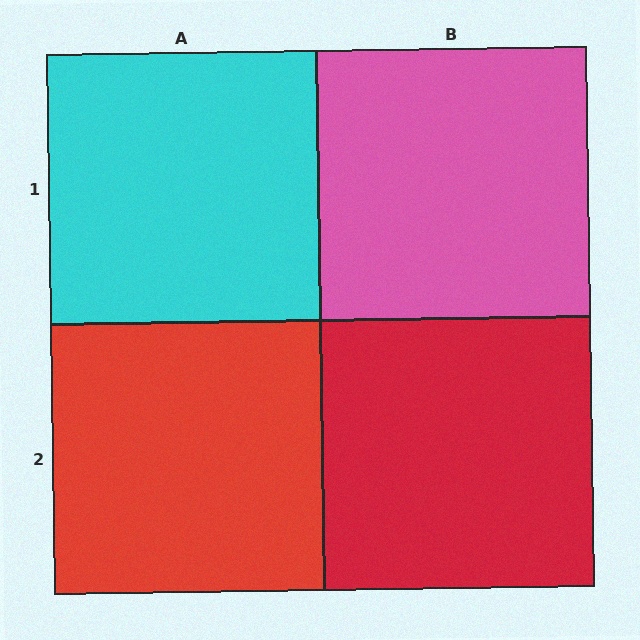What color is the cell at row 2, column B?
Red.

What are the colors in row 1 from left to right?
Cyan, pink.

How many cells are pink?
1 cell is pink.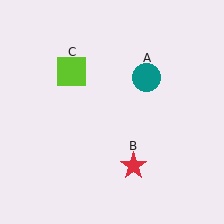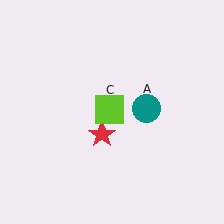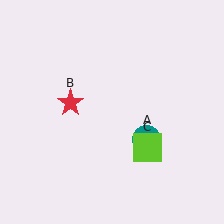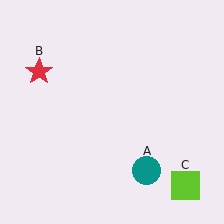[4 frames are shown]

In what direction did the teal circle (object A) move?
The teal circle (object A) moved down.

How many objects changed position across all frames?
3 objects changed position: teal circle (object A), red star (object B), lime square (object C).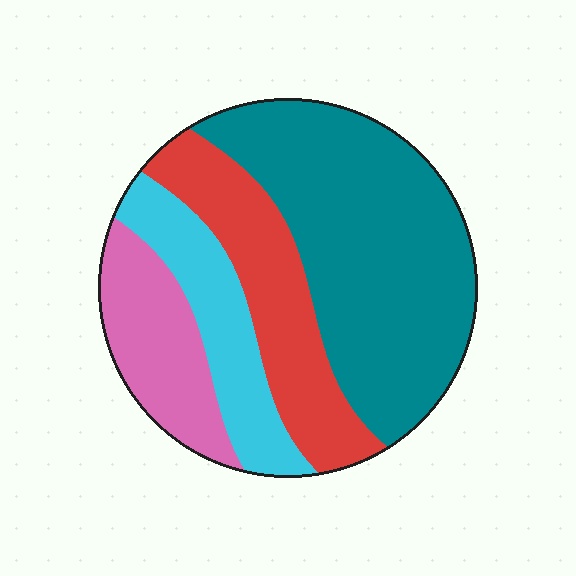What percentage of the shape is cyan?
Cyan takes up about one sixth (1/6) of the shape.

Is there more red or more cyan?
Red.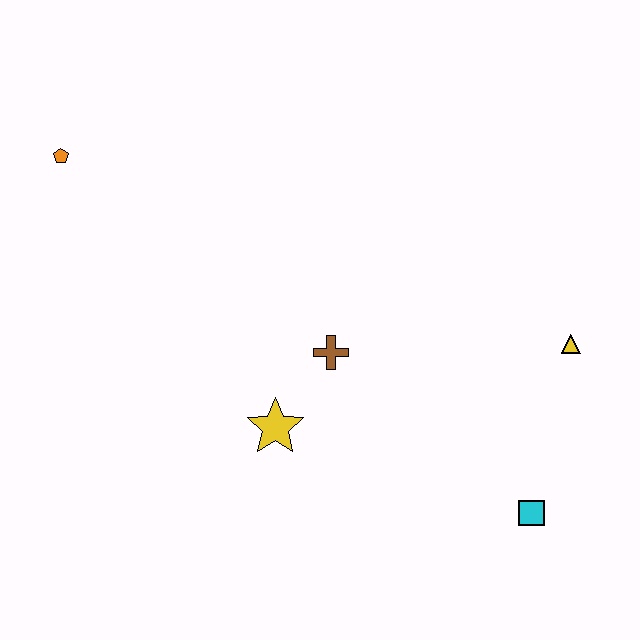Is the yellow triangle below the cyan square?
No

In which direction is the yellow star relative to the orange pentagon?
The yellow star is below the orange pentagon.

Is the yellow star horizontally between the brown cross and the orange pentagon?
Yes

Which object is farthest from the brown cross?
The orange pentagon is farthest from the brown cross.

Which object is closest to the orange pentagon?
The brown cross is closest to the orange pentagon.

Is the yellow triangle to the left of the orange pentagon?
No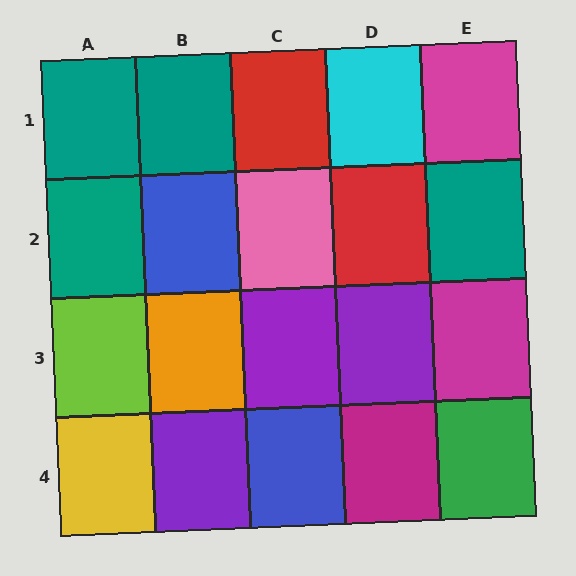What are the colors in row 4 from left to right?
Yellow, purple, blue, magenta, green.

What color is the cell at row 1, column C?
Red.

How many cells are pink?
1 cell is pink.